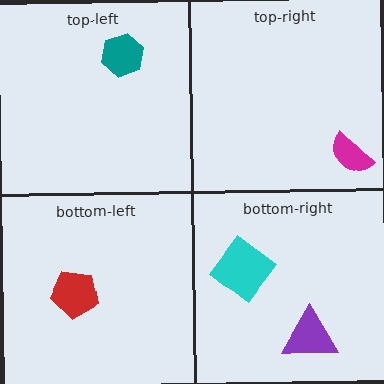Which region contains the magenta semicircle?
The top-right region.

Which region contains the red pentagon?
The bottom-left region.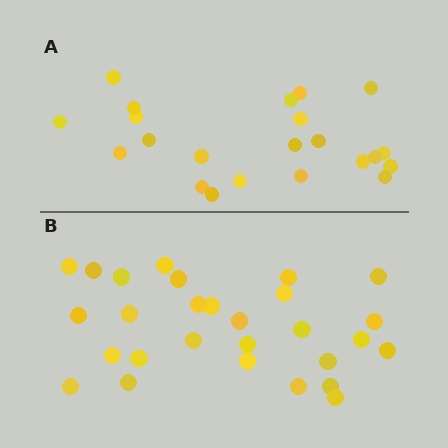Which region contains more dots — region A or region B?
Region B (the bottom region) has more dots.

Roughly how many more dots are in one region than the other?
Region B has about 6 more dots than region A.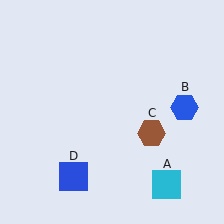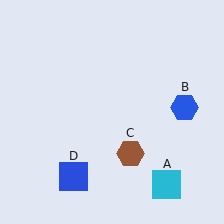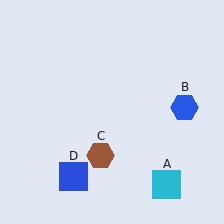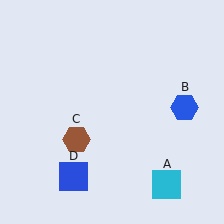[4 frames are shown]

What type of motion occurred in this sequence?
The brown hexagon (object C) rotated clockwise around the center of the scene.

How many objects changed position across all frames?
1 object changed position: brown hexagon (object C).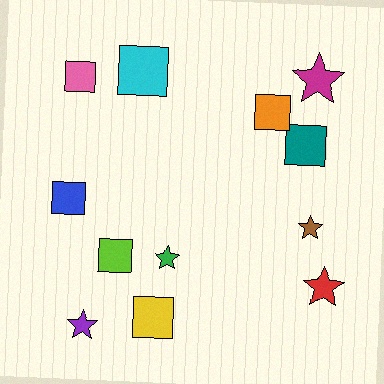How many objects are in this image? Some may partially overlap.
There are 12 objects.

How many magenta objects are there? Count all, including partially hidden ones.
There is 1 magenta object.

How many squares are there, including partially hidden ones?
There are 7 squares.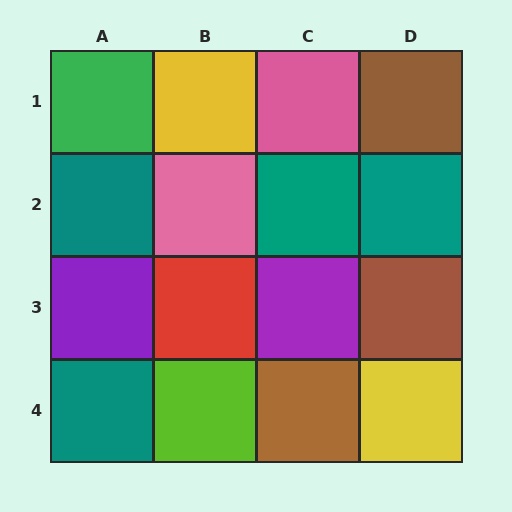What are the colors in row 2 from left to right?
Teal, pink, teal, teal.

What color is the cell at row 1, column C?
Pink.